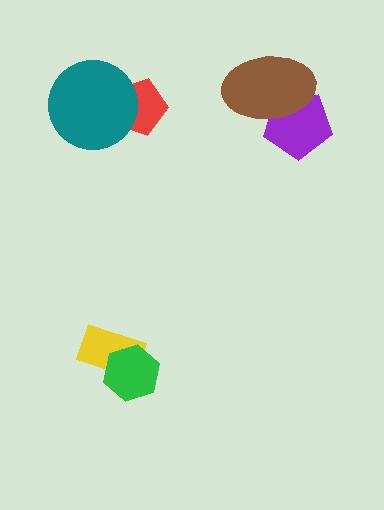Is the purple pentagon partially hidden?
Yes, it is partially covered by another shape.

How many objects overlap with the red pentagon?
1 object overlaps with the red pentagon.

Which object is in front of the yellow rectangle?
The green hexagon is in front of the yellow rectangle.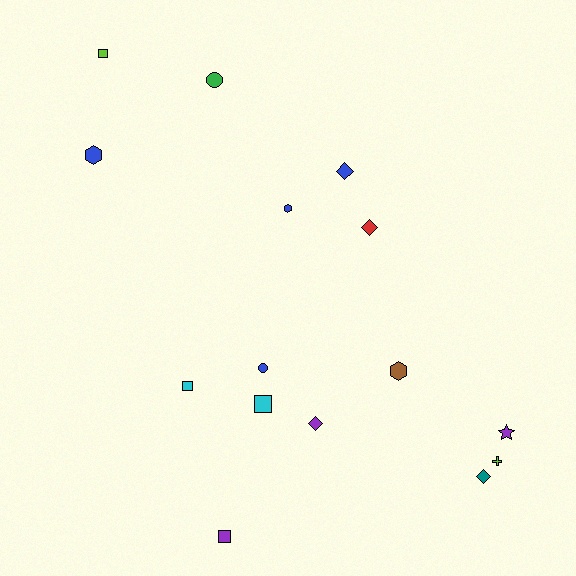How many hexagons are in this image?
There are 3 hexagons.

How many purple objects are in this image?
There are 3 purple objects.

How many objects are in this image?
There are 15 objects.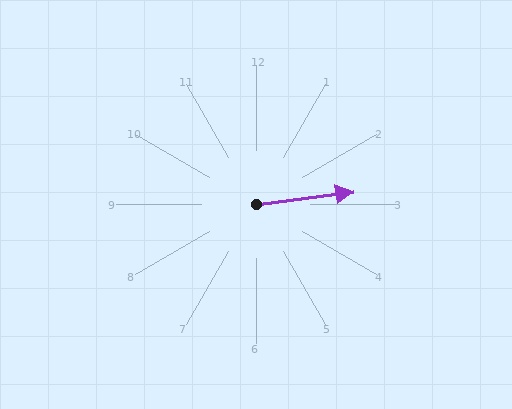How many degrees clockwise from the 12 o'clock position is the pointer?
Approximately 82 degrees.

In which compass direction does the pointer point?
East.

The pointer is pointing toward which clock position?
Roughly 3 o'clock.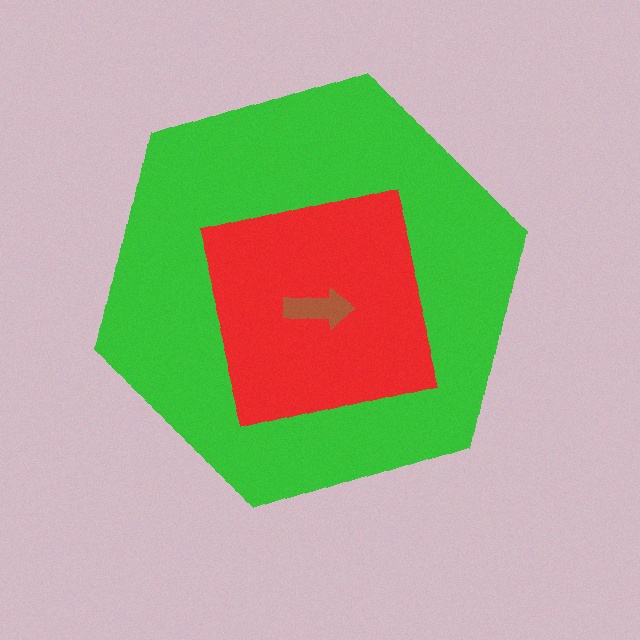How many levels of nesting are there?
3.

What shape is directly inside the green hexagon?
The red square.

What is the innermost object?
The brown arrow.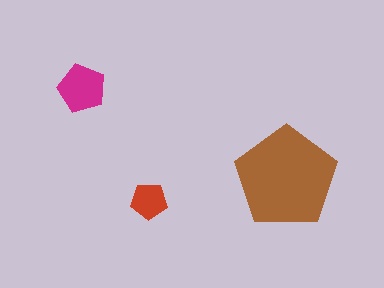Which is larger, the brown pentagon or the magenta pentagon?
The brown one.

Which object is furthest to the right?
The brown pentagon is rightmost.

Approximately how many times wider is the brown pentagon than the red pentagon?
About 3 times wider.